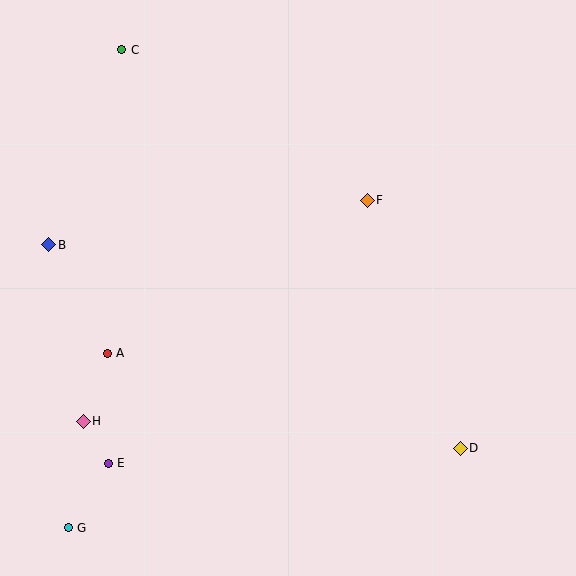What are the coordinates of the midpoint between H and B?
The midpoint between H and B is at (66, 333).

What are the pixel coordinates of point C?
Point C is at (122, 50).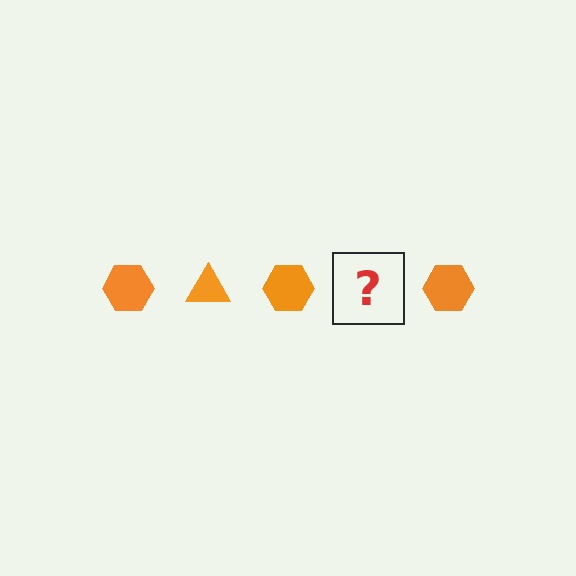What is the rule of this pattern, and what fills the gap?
The rule is that the pattern cycles through hexagon, triangle shapes in orange. The gap should be filled with an orange triangle.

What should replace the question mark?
The question mark should be replaced with an orange triangle.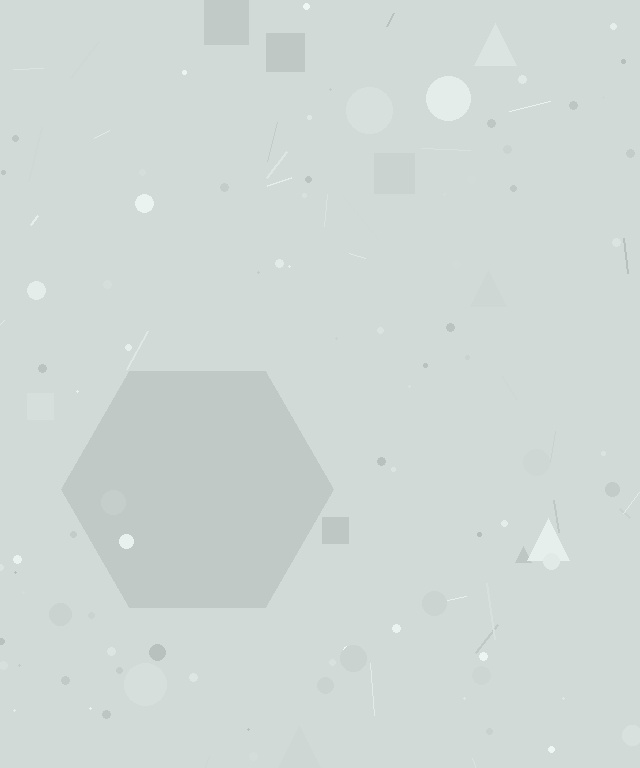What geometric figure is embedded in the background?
A hexagon is embedded in the background.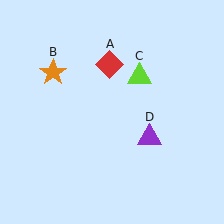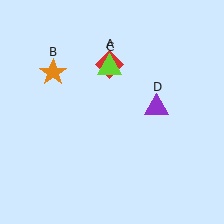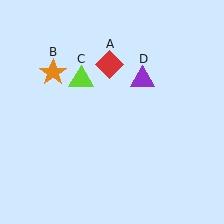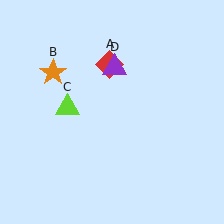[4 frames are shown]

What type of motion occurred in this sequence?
The lime triangle (object C), purple triangle (object D) rotated counterclockwise around the center of the scene.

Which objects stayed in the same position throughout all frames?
Red diamond (object A) and orange star (object B) remained stationary.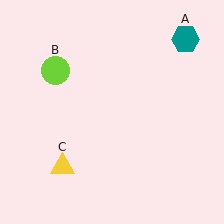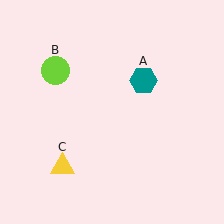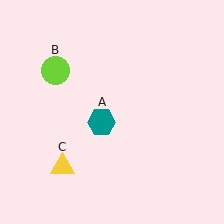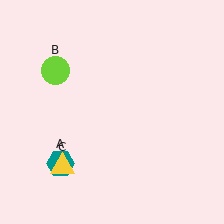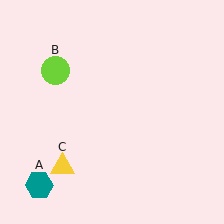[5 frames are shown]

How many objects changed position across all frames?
1 object changed position: teal hexagon (object A).